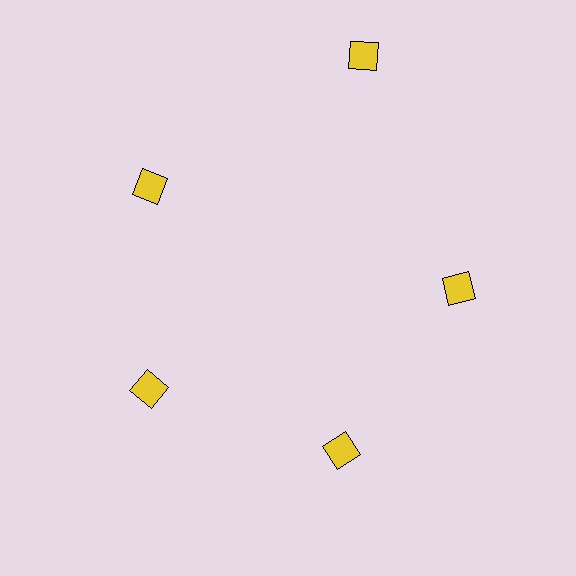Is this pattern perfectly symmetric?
No. The 5 yellow diamonds are arranged in a ring, but one element near the 1 o'clock position is pushed outward from the center, breaking the 5-fold rotational symmetry.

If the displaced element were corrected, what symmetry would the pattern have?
It would have 5-fold rotational symmetry — the pattern would map onto itself every 72 degrees.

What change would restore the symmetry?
The symmetry would be restored by moving it inward, back onto the ring so that all 5 diamonds sit at equal angles and equal distance from the center.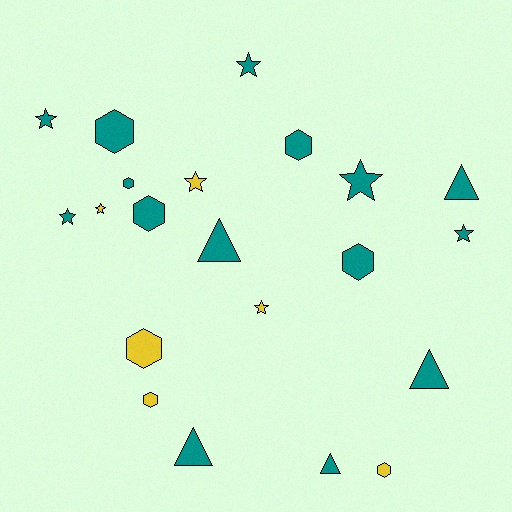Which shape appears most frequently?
Star, with 8 objects.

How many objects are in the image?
There are 21 objects.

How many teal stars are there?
There are 5 teal stars.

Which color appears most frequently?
Teal, with 15 objects.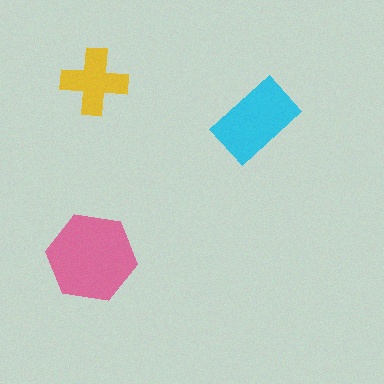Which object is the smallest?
The yellow cross.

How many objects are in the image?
There are 3 objects in the image.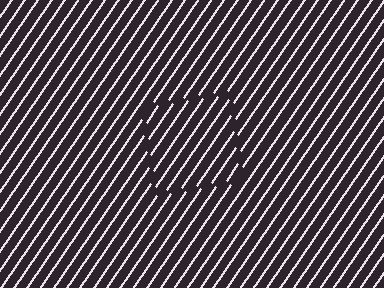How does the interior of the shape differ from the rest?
The interior of the shape contains the same grating, shifted by half a period — the contour is defined by the phase discontinuity where line-ends from the inner and outer gratings abut.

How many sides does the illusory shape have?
4 sides — the line-ends trace a square.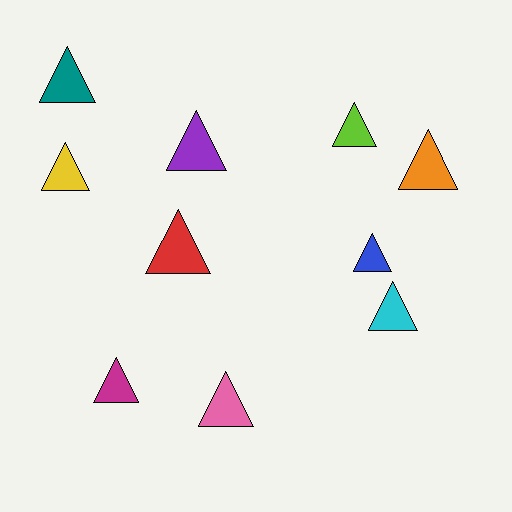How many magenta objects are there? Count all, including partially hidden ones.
There is 1 magenta object.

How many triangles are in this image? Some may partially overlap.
There are 10 triangles.